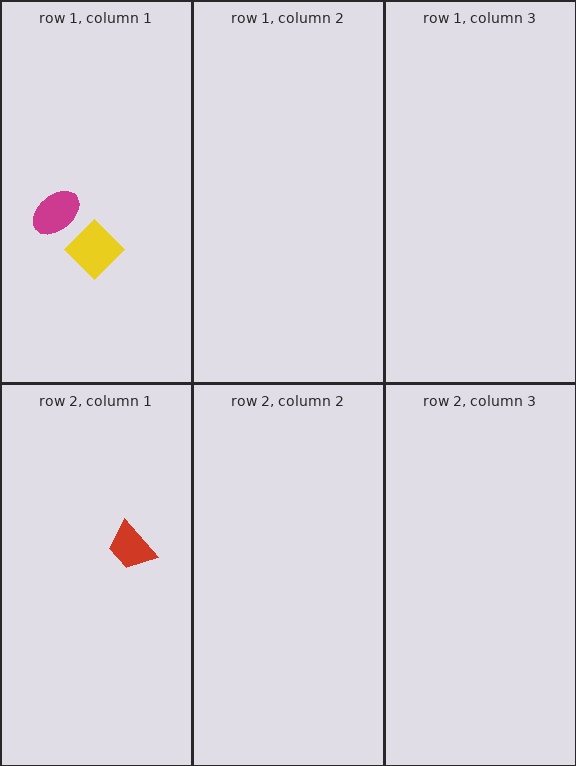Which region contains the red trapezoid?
The row 2, column 1 region.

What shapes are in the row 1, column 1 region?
The magenta ellipse, the yellow diamond.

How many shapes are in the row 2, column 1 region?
1.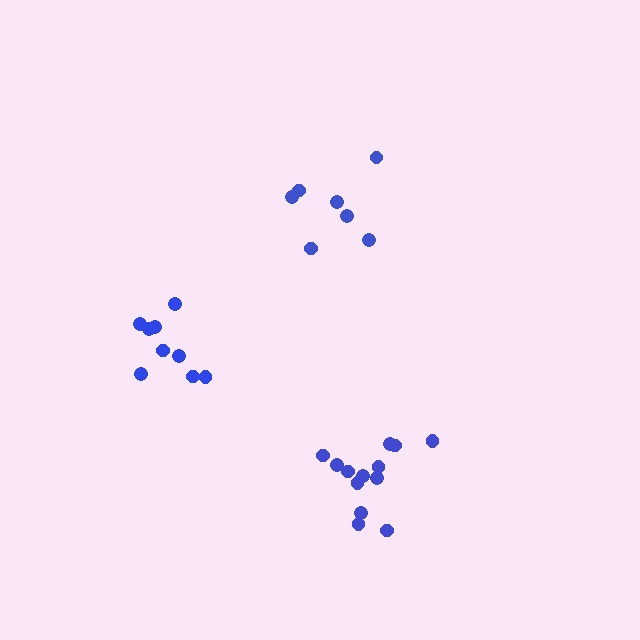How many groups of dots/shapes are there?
There are 3 groups.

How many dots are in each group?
Group 1: 7 dots, Group 2: 13 dots, Group 3: 9 dots (29 total).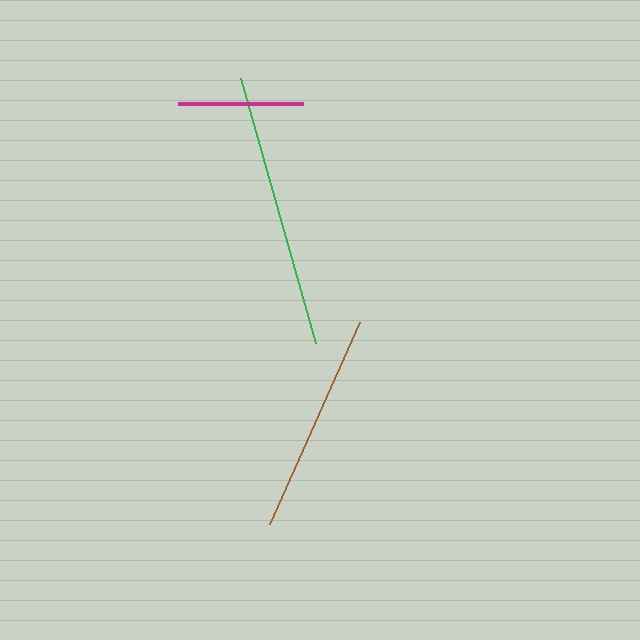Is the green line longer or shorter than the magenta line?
The green line is longer than the magenta line.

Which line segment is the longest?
The green line is the longest at approximately 276 pixels.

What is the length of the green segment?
The green segment is approximately 276 pixels long.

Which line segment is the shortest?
The magenta line is the shortest at approximately 125 pixels.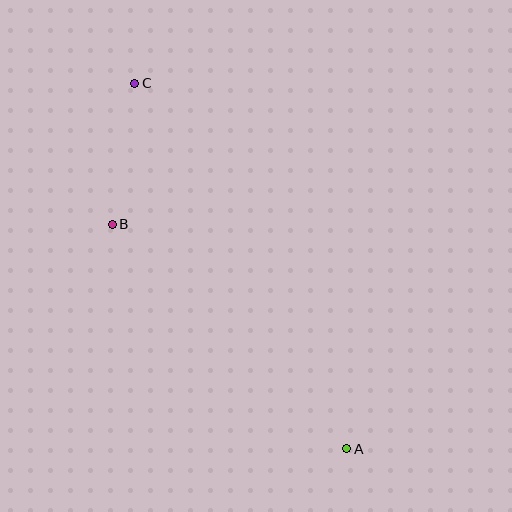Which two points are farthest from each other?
Points A and C are farthest from each other.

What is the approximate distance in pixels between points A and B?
The distance between A and B is approximately 325 pixels.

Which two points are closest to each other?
Points B and C are closest to each other.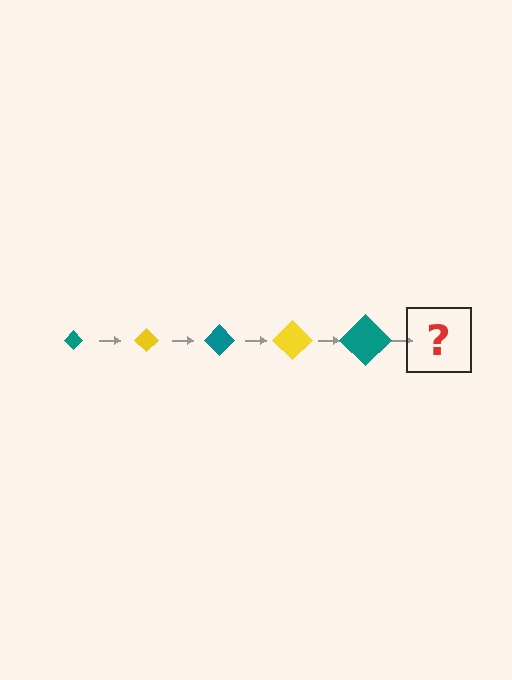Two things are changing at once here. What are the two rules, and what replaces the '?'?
The two rules are that the diamond grows larger each step and the color cycles through teal and yellow. The '?' should be a yellow diamond, larger than the previous one.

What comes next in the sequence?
The next element should be a yellow diamond, larger than the previous one.